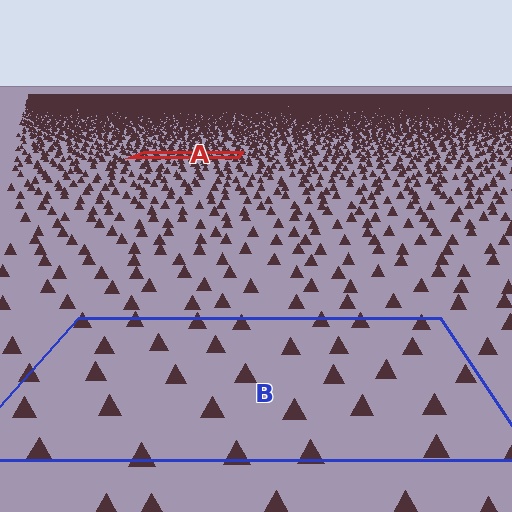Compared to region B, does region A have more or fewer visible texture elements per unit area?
Region A has more texture elements per unit area — they are packed more densely because it is farther away.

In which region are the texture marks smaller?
The texture marks are smaller in region A, because it is farther away.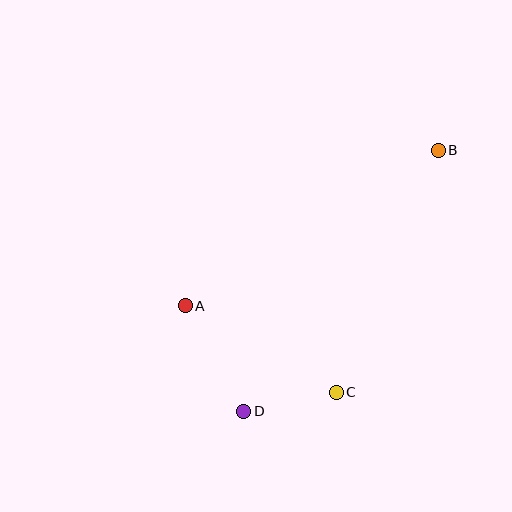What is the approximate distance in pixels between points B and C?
The distance between B and C is approximately 262 pixels.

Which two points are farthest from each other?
Points B and D are farthest from each other.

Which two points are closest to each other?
Points C and D are closest to each other.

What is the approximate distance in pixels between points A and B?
The distance between A and B is approximately 297 pixels.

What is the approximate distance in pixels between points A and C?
The distance between A and C is approximately 174 pixels.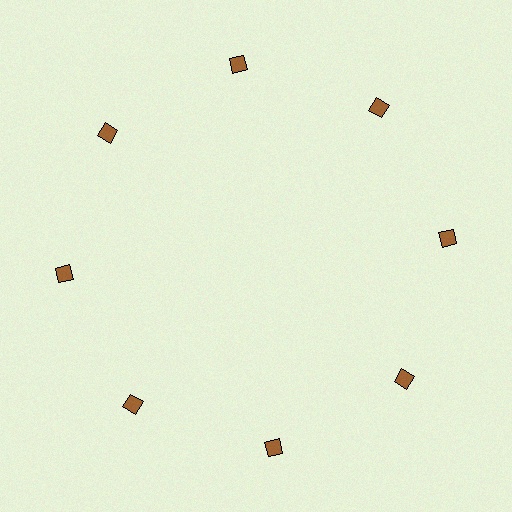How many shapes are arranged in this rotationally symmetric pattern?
There are 8 shapes, arranged in 8 groups of 1.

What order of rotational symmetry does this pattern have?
This pattern has 8-fold rotational symmetry.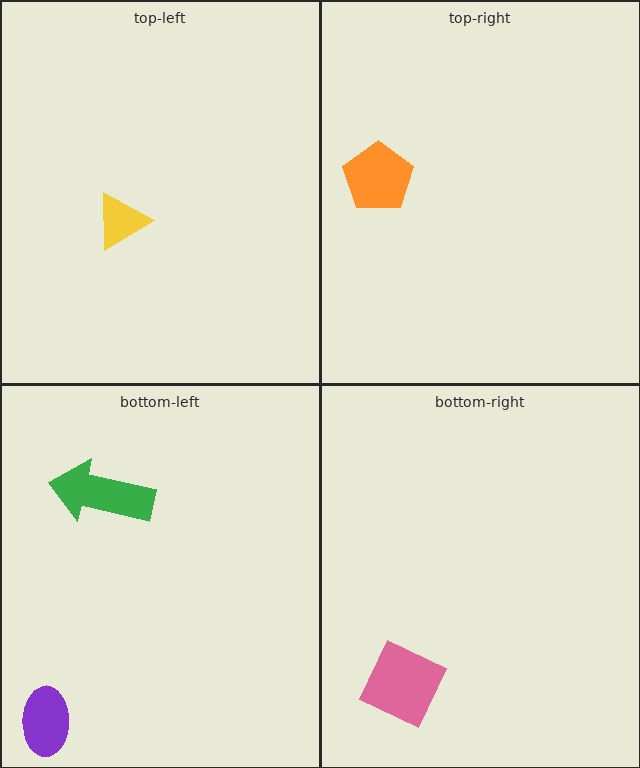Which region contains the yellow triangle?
The top-left region.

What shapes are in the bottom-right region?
The pink diamond.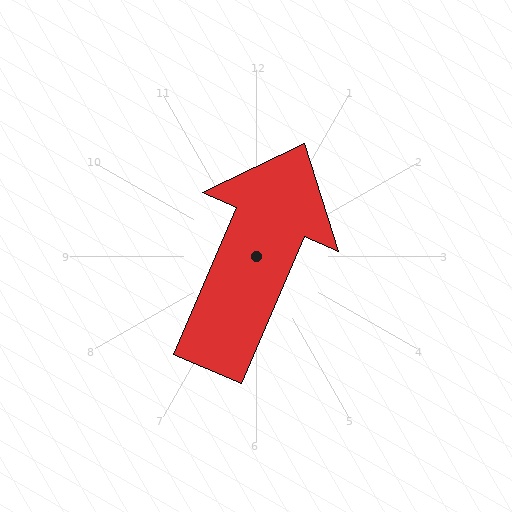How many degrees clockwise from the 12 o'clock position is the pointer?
Approximately 23 degrees.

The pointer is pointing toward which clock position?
Roughly 1 o'clock.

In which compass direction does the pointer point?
Northeast.